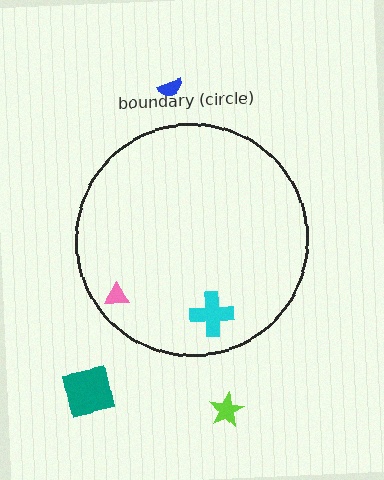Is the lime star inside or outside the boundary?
Outside.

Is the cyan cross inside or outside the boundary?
Inside.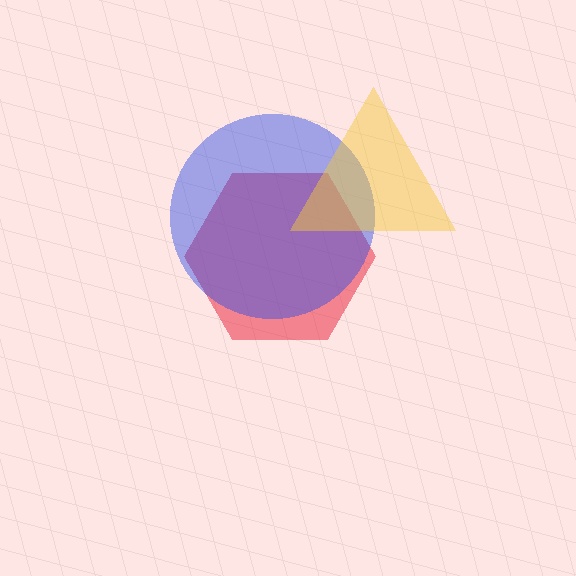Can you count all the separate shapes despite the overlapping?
Yes, there are 3 separate shapes.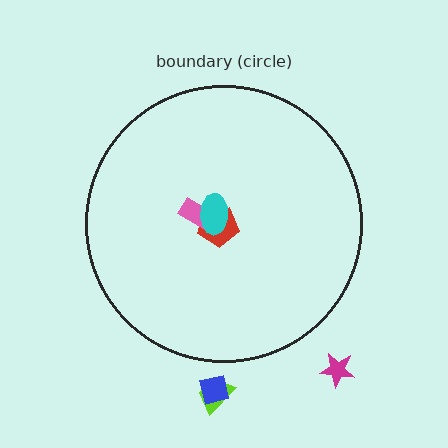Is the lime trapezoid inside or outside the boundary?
Outside.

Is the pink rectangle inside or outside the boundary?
Inside.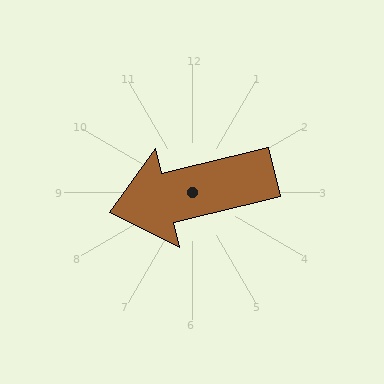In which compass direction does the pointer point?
West.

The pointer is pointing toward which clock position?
Roughly 9 o'clock.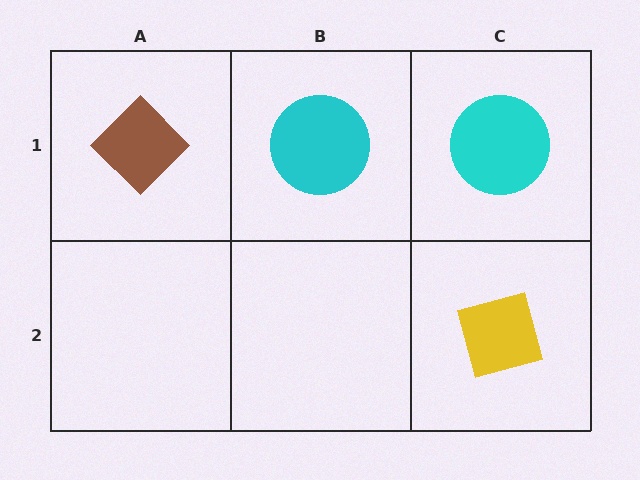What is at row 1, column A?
A brown diamond.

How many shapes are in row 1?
3 shapes.